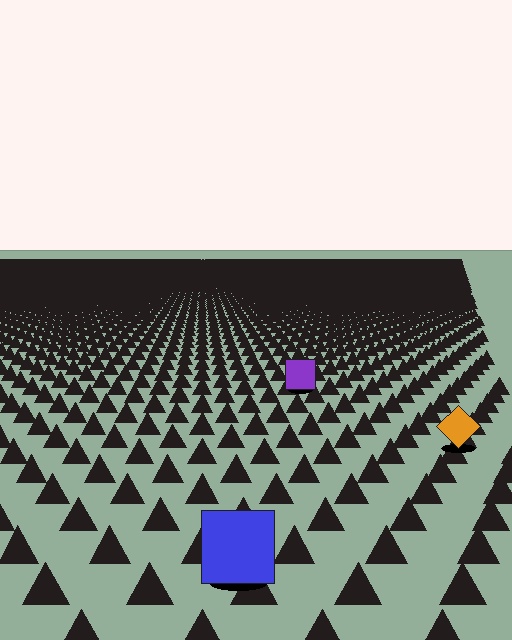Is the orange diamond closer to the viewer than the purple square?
Yes. The orange diamond is closer — you can tell from the texture gradient: the ground texture is coarser near it.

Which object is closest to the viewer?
The blue square is closest. The texture marks near it are larger and more spread out.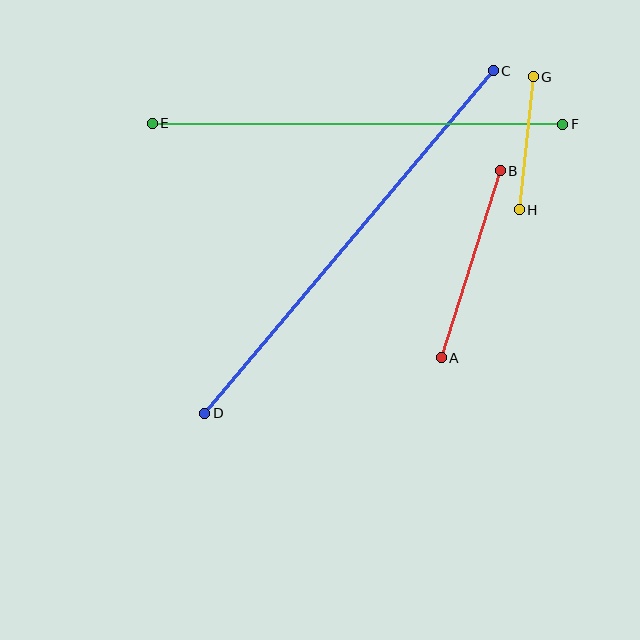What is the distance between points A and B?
The distance is approximately 196 pixels.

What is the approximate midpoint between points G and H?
The midpoint is at approximately (526, 143) pixels.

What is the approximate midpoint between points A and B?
The midpoint is at approximately (471, 264) pixels.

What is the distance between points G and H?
The distance is approximately 133 pixels.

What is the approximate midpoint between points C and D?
The midpoint is at approximately (349, 242) pixels.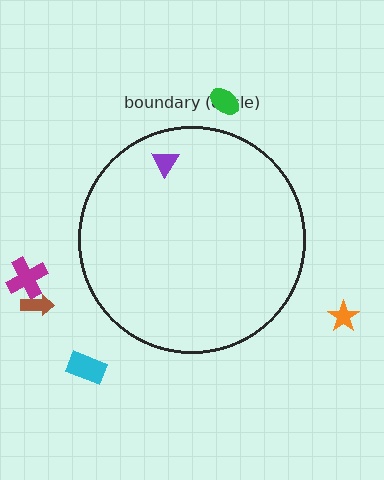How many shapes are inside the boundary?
1 inside, 5 outside.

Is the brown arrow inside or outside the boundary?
Outside.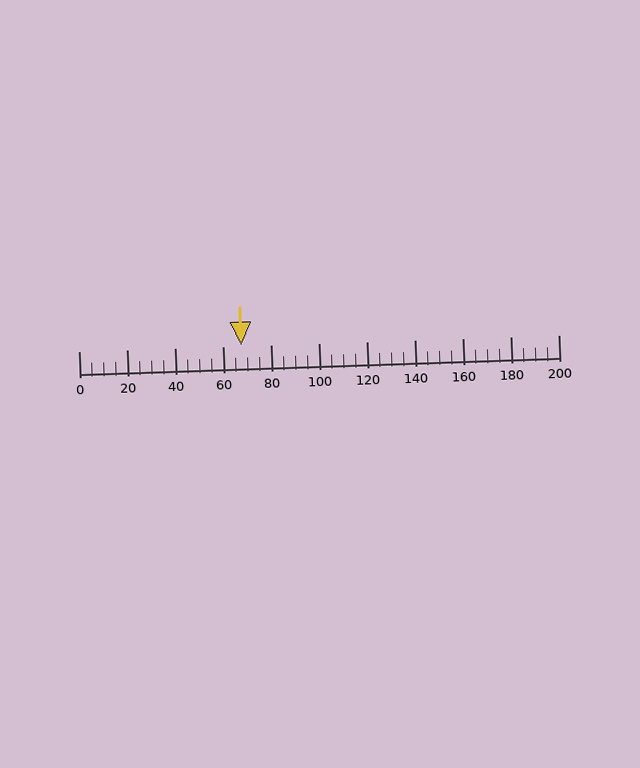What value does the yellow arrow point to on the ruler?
The yellow arrow points to approximately 68.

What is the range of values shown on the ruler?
The ruler shows values from 0 to 200.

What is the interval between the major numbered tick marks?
The major tick marks are spaced 20 units apart.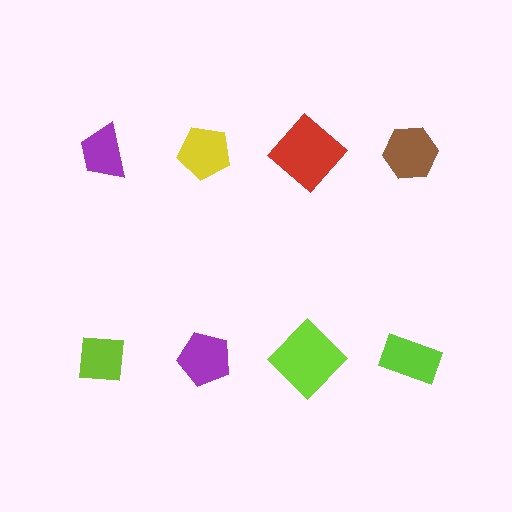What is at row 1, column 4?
A brown hexagon.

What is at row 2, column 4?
A lime rectangle.